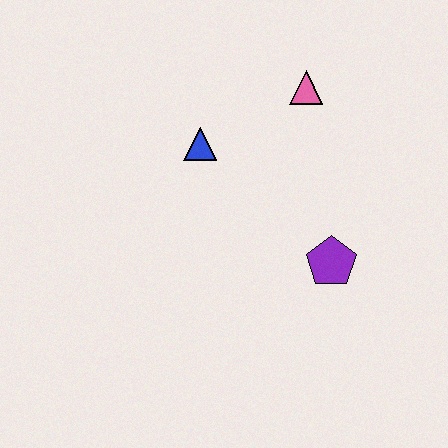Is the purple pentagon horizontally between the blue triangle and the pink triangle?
No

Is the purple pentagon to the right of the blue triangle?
Yes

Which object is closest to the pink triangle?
The blue triangle is closest to the pink triangle.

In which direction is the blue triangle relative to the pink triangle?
The blue triangle is to the left of the pink triangle.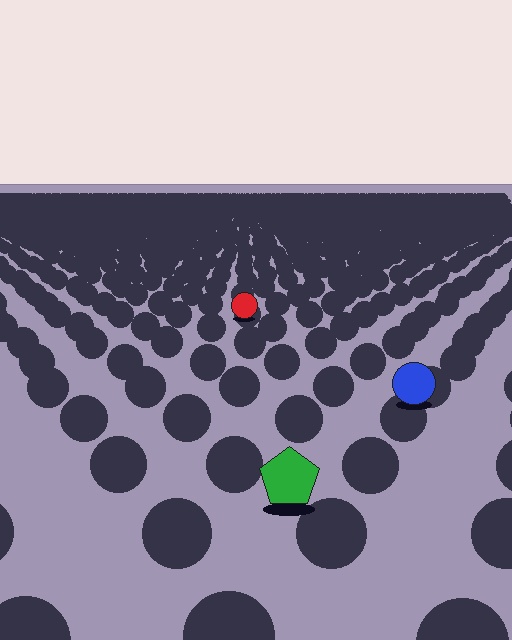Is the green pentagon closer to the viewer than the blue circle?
Yes. The green pentagon is closer — you can tell from the texture gradient: the ground texture is coarser near it.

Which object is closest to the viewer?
The green pentagon is closest. The texture marks near it are larger and more spread out.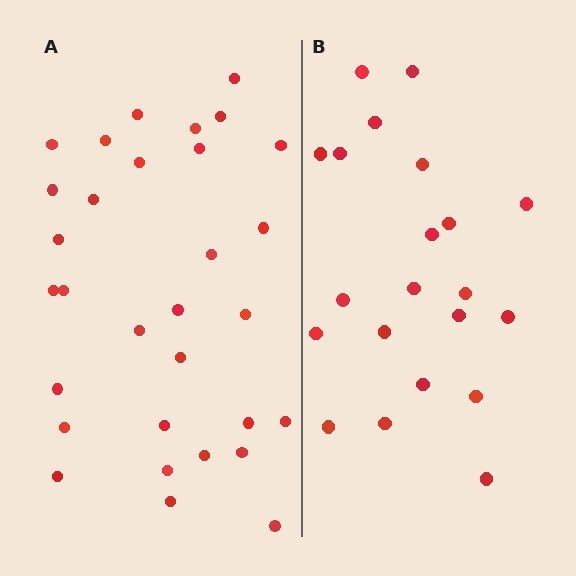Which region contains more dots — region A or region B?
Region A (the left region) has more dots.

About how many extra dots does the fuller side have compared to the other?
Region A has roughly 10 or so more dots than region B.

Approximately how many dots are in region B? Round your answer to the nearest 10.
About 20 dots. (The exact count is 21, which rounds to 20.)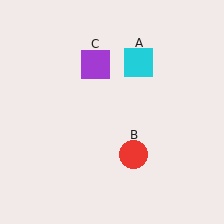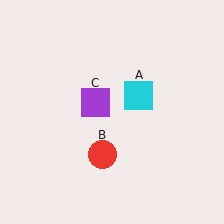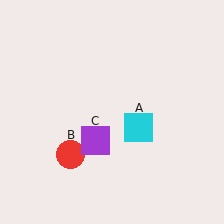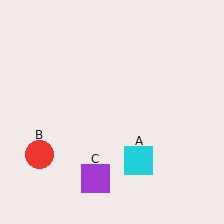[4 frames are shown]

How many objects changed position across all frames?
3 objects changed position: cyan square (object A), red circle (object B), purple square (object C).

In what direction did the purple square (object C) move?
The purple square (object C) moved down.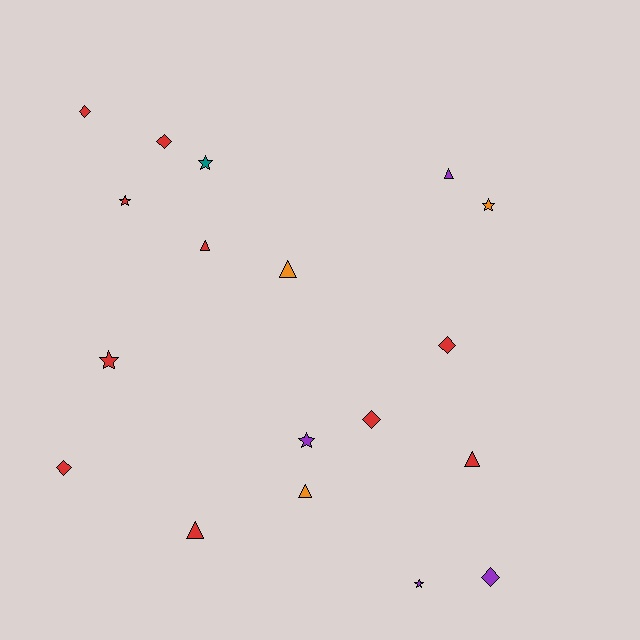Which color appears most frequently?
Red, with 10 objects.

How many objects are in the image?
There are 18 objects.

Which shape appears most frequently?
Triangle, with 6 objects.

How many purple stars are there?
There are 2 purple stars.